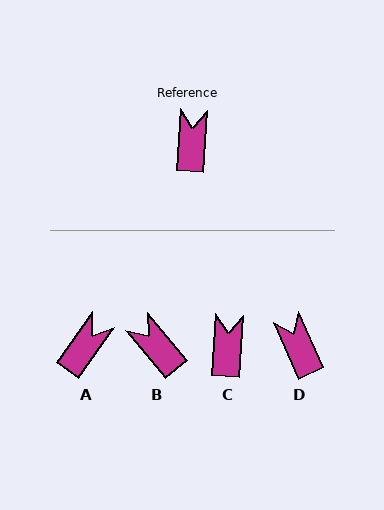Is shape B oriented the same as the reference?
No, it is off by about 43 degrees.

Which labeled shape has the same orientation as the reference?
C.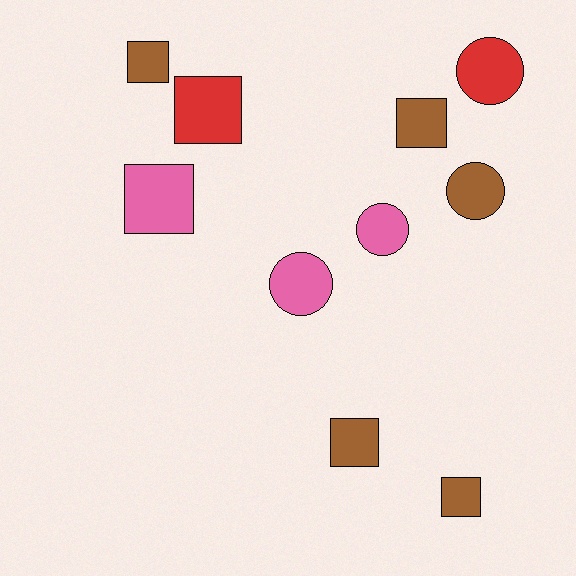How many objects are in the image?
There are 10 objects.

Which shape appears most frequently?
Square, with 6 objects.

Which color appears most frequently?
Brown, with 5 objects.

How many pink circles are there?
There are 2 pink circles.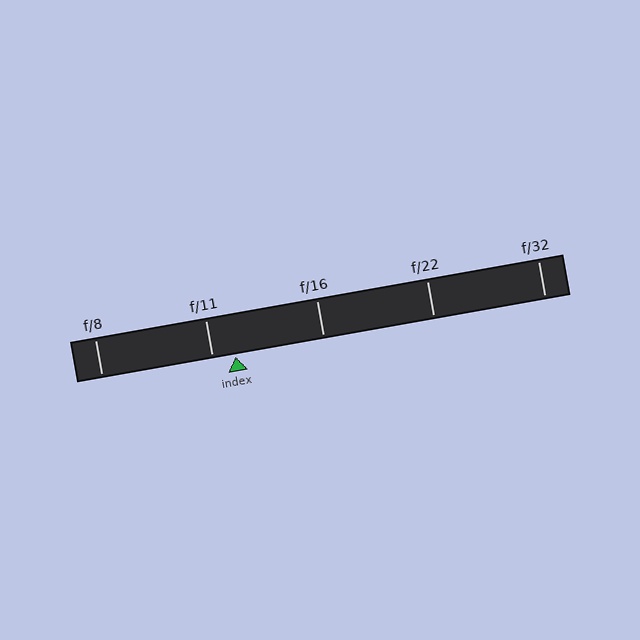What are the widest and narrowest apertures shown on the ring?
The widest aperture shown is f/8 and the narrowest is f/32.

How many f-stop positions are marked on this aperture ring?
There are 5 f-stop positions marked.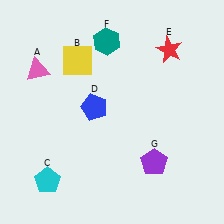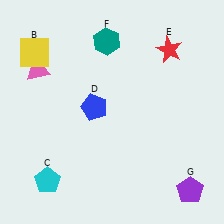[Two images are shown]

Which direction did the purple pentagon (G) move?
The purple pentagon (G) moved right.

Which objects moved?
The objects that moved are: the yellow square (B), the purple pentagon (G).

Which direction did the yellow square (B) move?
The yellow square (B) moved left.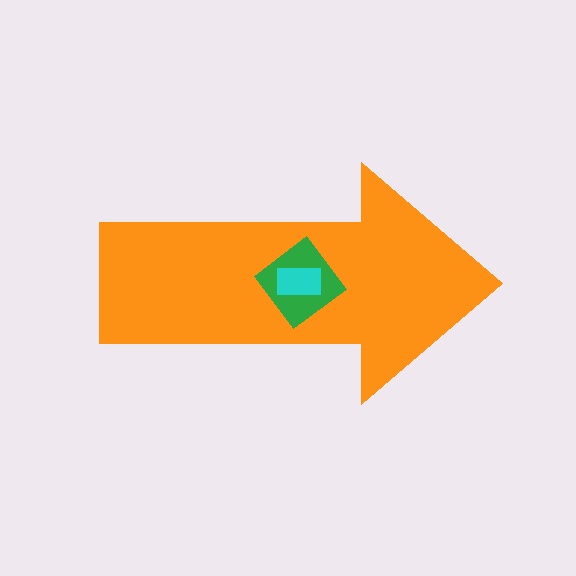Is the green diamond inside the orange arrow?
Yes.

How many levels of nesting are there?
3.